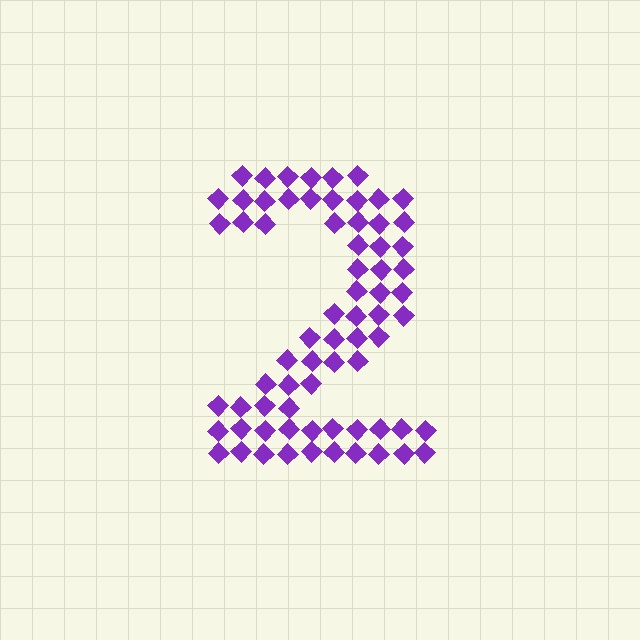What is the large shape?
The large shape is the digit 2.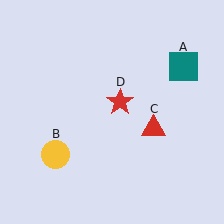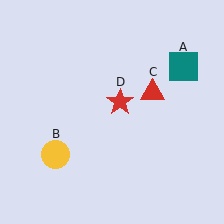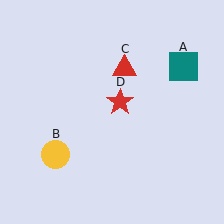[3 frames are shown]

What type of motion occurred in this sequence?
The red triangle (object C) rotated counterclockwise around the center of the scene.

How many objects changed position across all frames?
1 object changed position: red triangle (object C).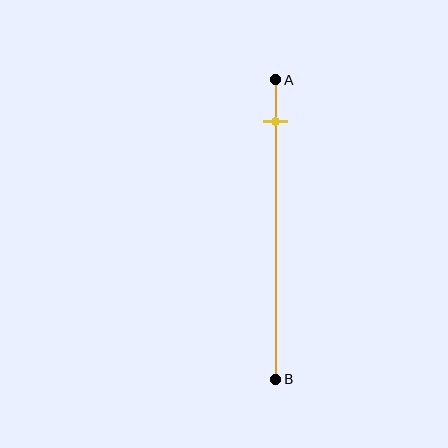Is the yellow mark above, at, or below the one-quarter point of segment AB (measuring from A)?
The yellow mark is above the one-quarter point of segment AB.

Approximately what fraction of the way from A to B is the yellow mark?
The yellow mark is approximately 15% of the way from A to B.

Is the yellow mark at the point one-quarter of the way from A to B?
No, the mark is at about 15% from A, not at the 25% one-quarter point.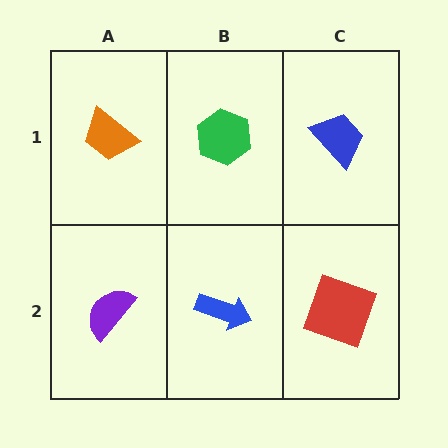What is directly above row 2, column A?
An orange trapezoid.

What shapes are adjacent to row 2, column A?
An orange trapezoid (row 1, column A), a blue arrow (row 2, column B).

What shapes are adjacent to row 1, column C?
A red square (row 2, column C), a green hexagon (row 1, column B).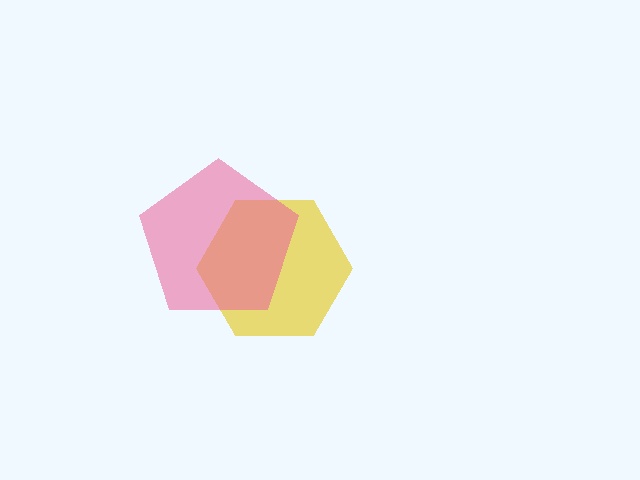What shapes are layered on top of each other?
The layered shapes are: a yellow hexagon, a pink pentagon.